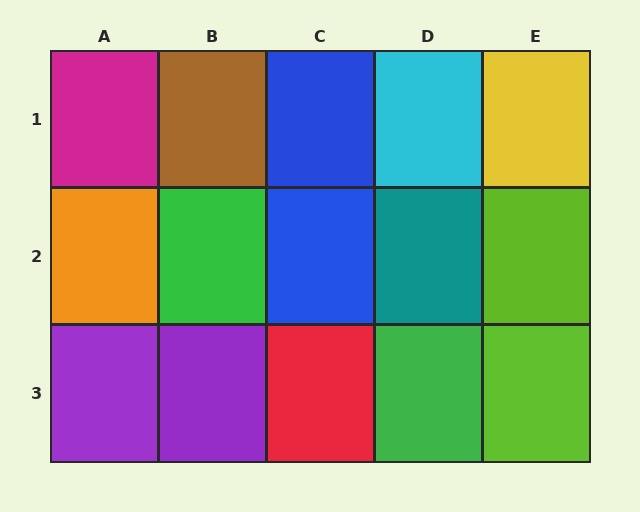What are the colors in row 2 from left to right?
Orange, green, blue, teal, lime.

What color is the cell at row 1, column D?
Cyan.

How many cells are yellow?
1 cell is yellow.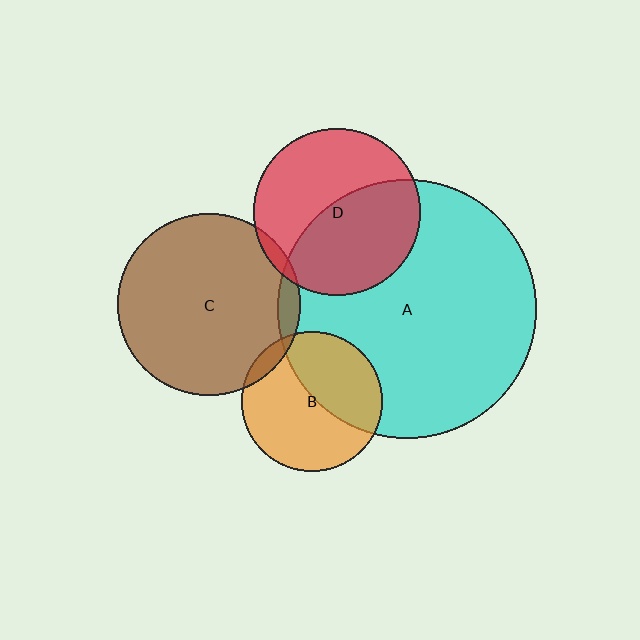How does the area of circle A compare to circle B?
Approximately 3.4 times.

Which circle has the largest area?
Circle A (cyan).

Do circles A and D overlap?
Yes.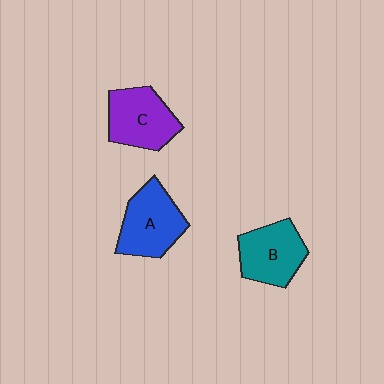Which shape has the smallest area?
Shape B (teal).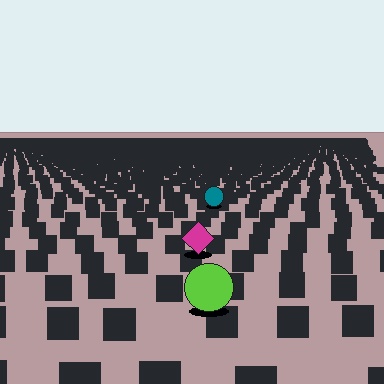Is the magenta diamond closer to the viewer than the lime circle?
No. The lime circle is closer — you can tell from the texture gradient: the ground texture is coarser near it.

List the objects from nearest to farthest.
From nearest to farthest: the lime circle, the magenta diamond, the teal circle.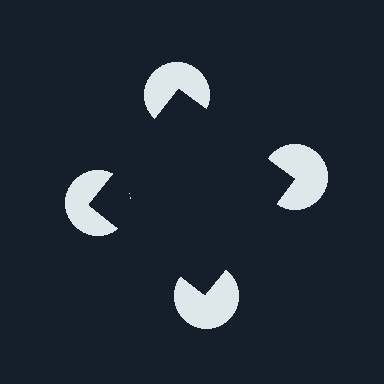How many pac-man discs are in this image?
There are 4 — one at each vertex of the illusory square.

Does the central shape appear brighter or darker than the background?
It typically appears slightly darker than the background, even though no actual brightness change is drawn.